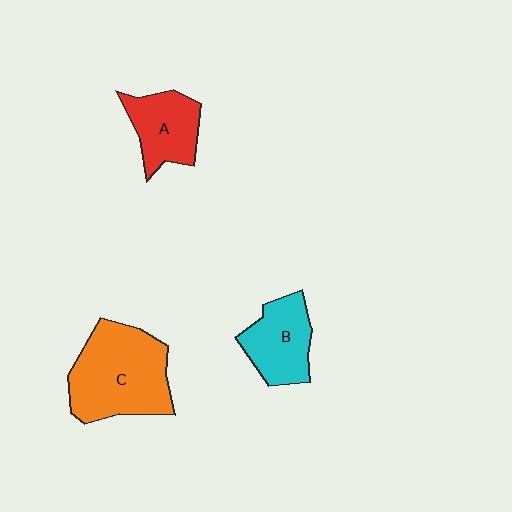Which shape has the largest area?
Shape C (orange).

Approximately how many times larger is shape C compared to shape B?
Approximately 1.7 times.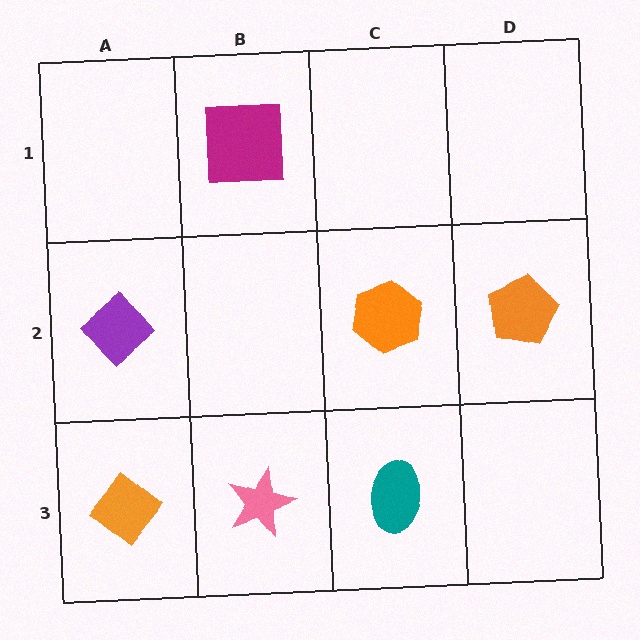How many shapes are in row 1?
1 shape.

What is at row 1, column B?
A magenta square.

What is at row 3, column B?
A pink star.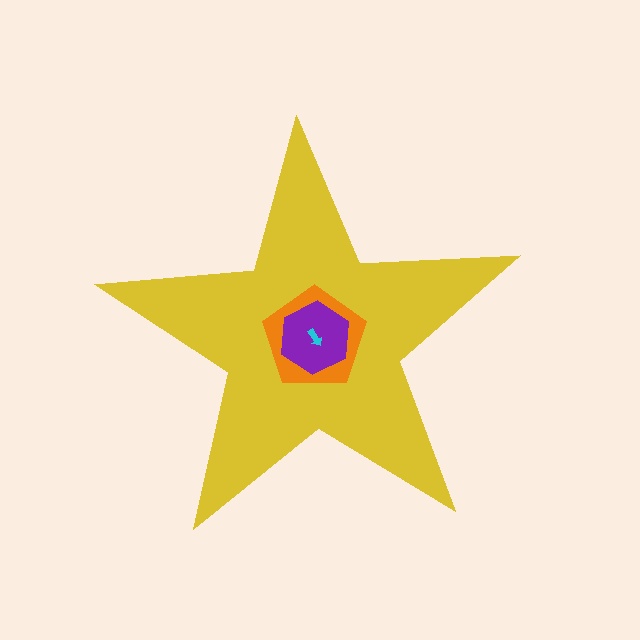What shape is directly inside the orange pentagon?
The purple hexagon.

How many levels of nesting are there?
4.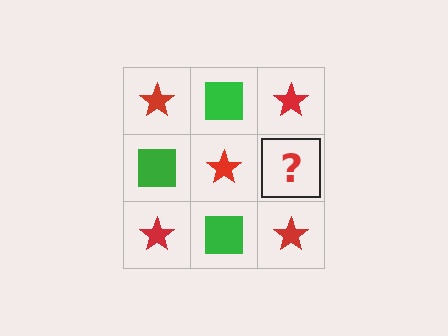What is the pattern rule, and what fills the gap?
The rule is that it alternates red star and green square in a checkerboard pattern. The gap should be filled with a green square.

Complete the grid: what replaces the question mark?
The question mark should be replaced with a green square.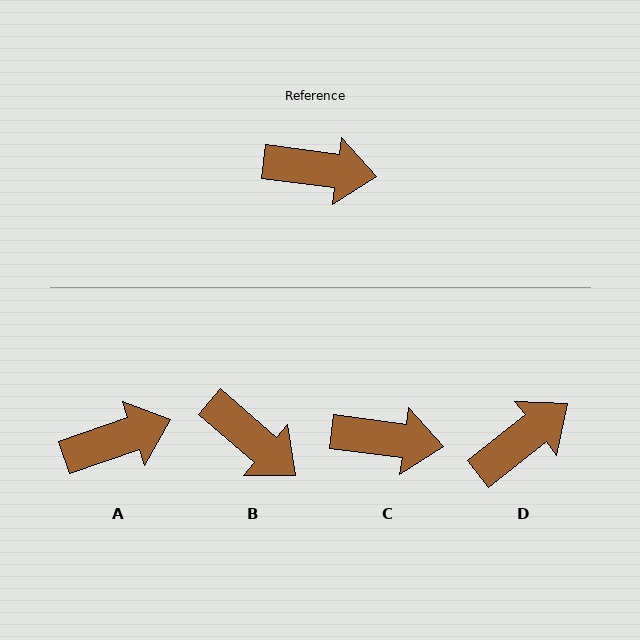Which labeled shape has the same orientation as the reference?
C.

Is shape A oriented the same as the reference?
No, it is off by about 27 degrees.